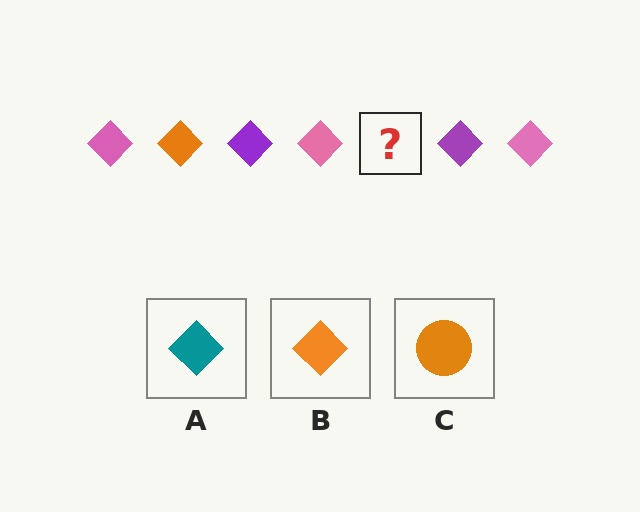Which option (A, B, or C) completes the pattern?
B.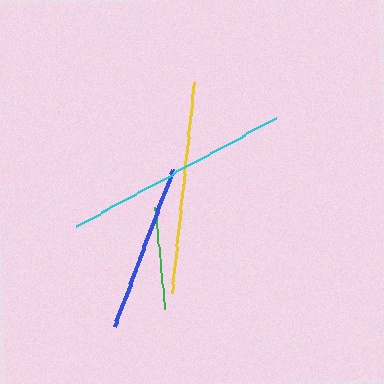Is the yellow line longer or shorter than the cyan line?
The cyan line is longer than the yellow line.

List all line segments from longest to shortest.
From longest to shortest: cyan, yellow, blue, green.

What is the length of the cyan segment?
The cyan segment is approximately 228 pixels long.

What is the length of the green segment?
The green segment is approximately 102 pixels long.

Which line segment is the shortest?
The green line is the shortest at approximately 102 pixels.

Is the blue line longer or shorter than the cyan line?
The cyan line is longer than the blue line.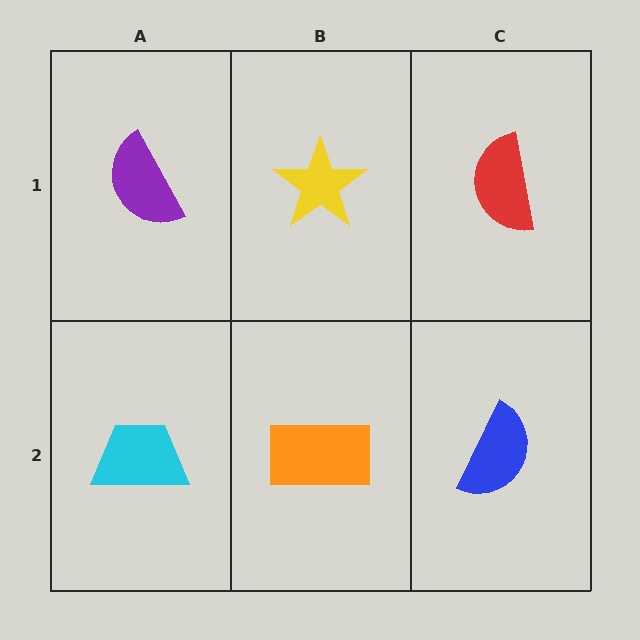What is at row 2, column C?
A blue semicircle.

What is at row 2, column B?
An orange rectangle.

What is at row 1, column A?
A purple semicircle.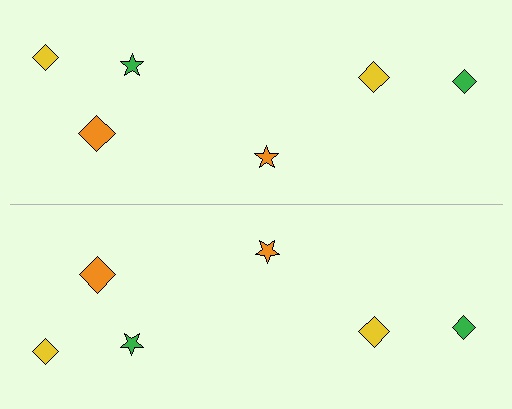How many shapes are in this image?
There are 12 shapes in this image.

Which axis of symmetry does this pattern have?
The pattern has a horizontal axis of symmetry running through the center of the image.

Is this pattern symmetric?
Yes, this pattern has bilateral (reflection) symmetry.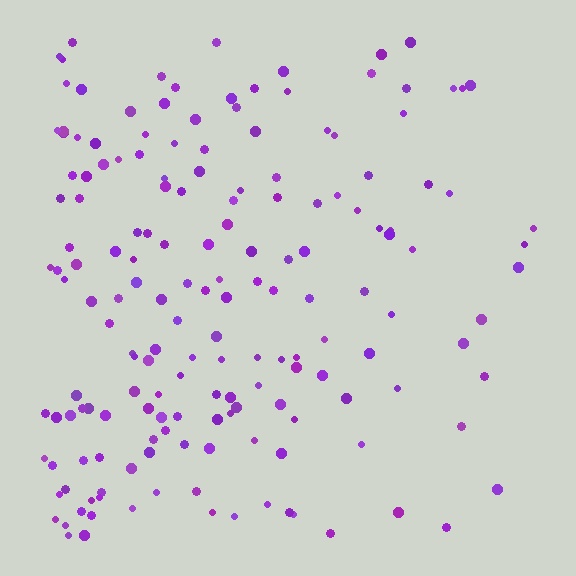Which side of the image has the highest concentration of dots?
The left.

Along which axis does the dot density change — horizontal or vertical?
Horizontal.